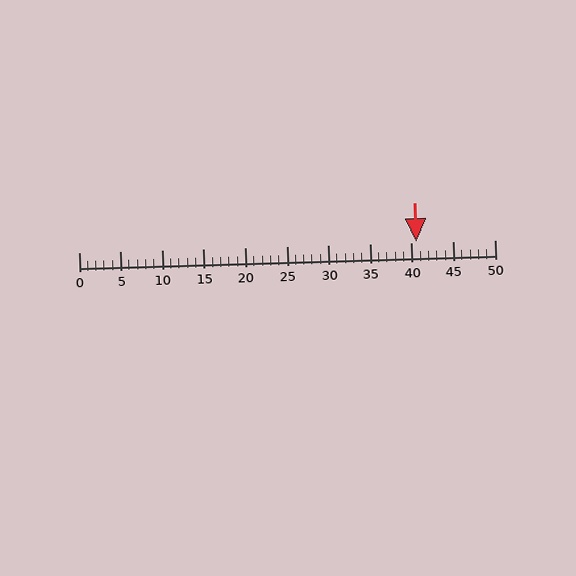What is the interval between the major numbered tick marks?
The major tick marks are spaced 5 units apart.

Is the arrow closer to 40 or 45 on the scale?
The arrow is closer to 40.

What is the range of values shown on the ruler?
The ruler shows values from 0 to 50.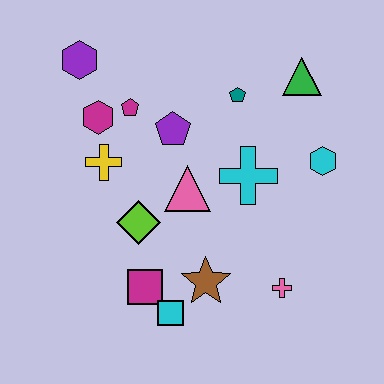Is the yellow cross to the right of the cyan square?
No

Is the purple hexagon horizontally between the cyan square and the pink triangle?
No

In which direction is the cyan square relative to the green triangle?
The cyan square is below the green triangle.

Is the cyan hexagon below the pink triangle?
No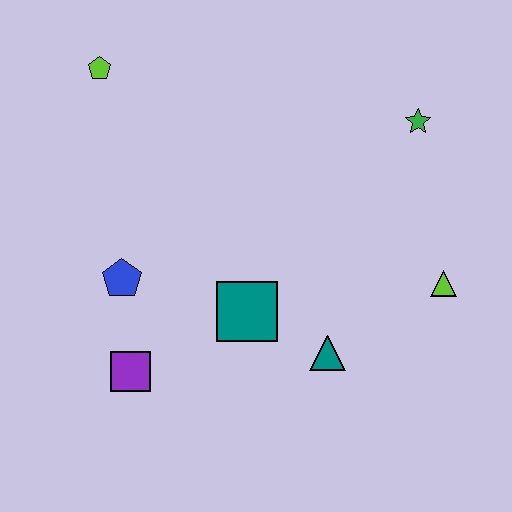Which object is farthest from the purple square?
The green star is farthest from the purple square.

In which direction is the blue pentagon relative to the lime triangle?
The blue pentagon is to the left of the lime triangle.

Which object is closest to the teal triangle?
The teal square is closest to the teal triangle.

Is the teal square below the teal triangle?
No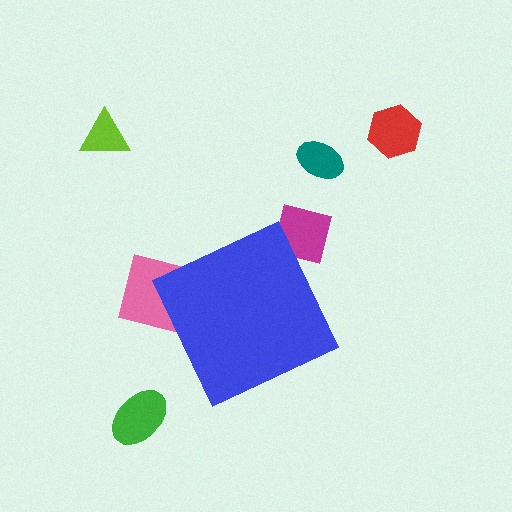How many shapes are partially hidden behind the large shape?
2 shapes are partially hidden.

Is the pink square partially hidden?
Yes, the pink square is partially hidden behind the blue diamond.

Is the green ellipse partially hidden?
No, the green ellipse is fully visible.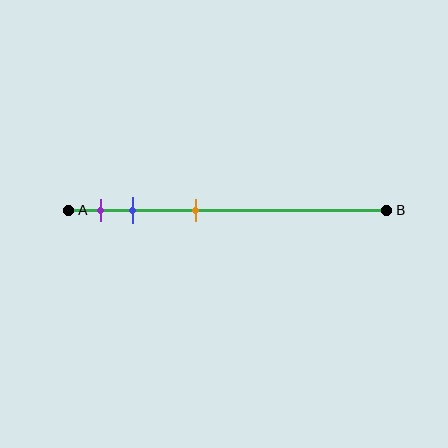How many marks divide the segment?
There are 3 marks dividing the segment.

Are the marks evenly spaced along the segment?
No, the marks are not evenly spaced.